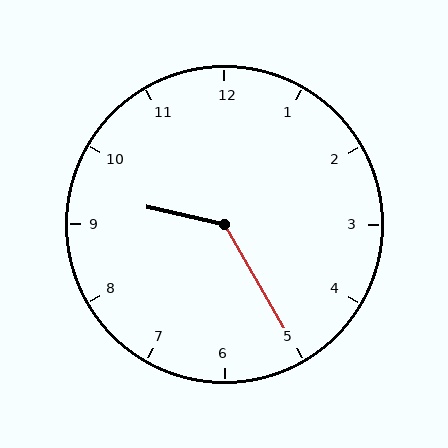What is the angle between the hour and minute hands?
Approximately 132 degrees.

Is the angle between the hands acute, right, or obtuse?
It is obtuse.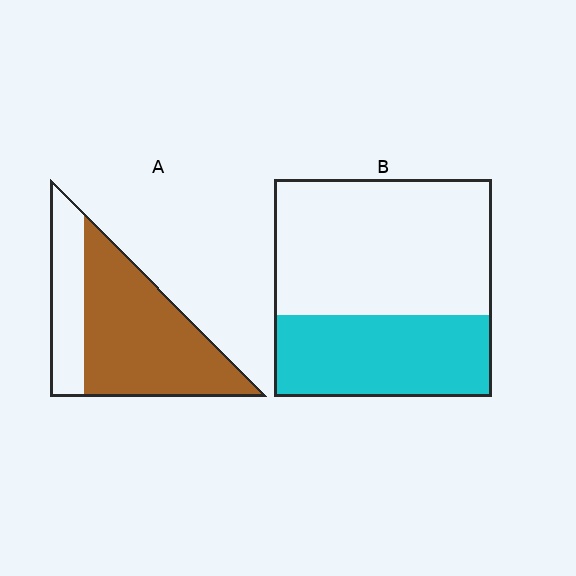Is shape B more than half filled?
No.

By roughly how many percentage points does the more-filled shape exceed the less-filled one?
By roughly 35 percentage points (A over B).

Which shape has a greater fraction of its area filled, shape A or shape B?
Shape A.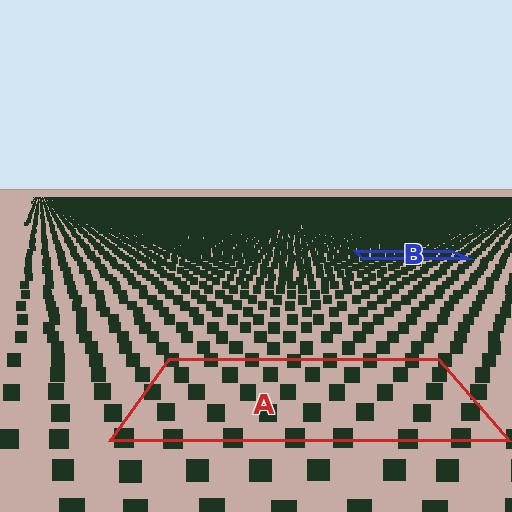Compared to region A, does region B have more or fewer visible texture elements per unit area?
Region B has more texture elements per unit area — they are packed more densely because it is farther away.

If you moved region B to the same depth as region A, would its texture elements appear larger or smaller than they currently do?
They would appear larger. At a closer depth, the same texture elements are projected at a bigger on-screen size.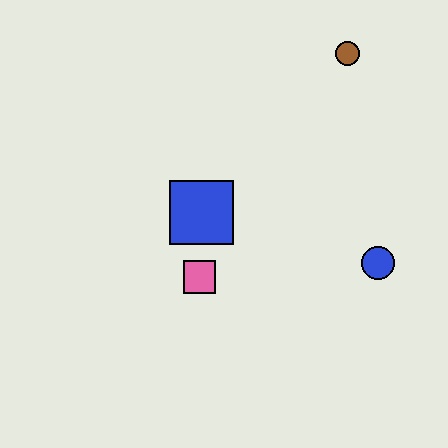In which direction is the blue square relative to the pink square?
The blue square is above the pink square.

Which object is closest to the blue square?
The pink square is closest to the blue square.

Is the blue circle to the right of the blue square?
Yes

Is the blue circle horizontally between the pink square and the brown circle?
No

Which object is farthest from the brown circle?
The pink square is farthest from the brown circle.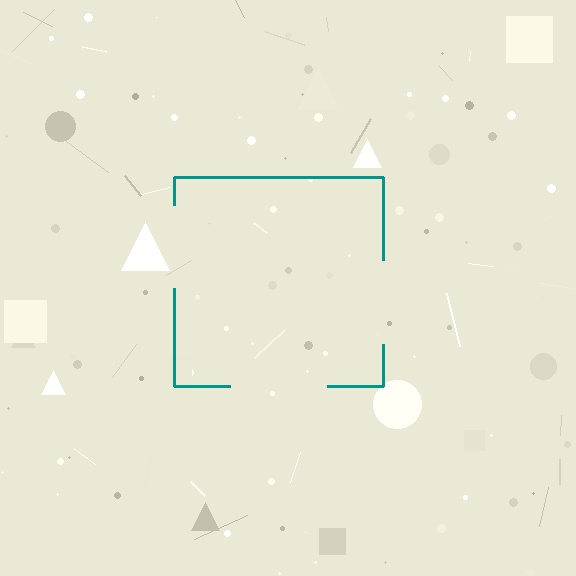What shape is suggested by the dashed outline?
The dashed outline suggests a square.